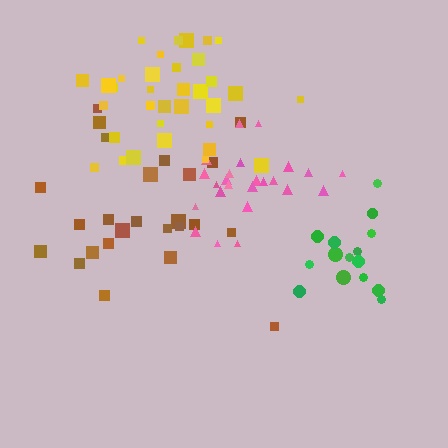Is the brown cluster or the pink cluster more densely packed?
Pink.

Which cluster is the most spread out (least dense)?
Brown.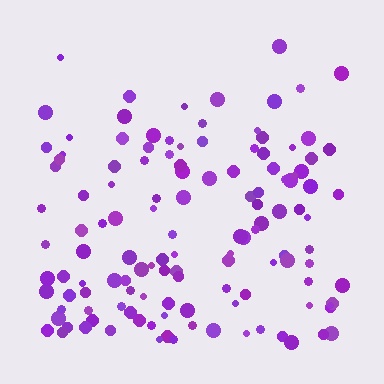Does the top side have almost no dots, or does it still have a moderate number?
Still a moderate number, just noticeably fewer than the bottom.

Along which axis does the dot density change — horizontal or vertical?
Vertical.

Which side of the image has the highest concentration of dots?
The bottom.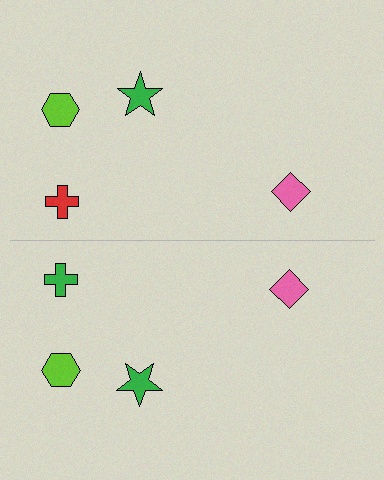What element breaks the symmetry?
The green cross on the bottom side breaks the symmetry — its mirror counterpart is red.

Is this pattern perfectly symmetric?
No, the pattern is not perfectly symmetric. The green cross on the bottom side breaks the symmetry — its mirror counterpart is red.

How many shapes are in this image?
There are 8 shapes in this image.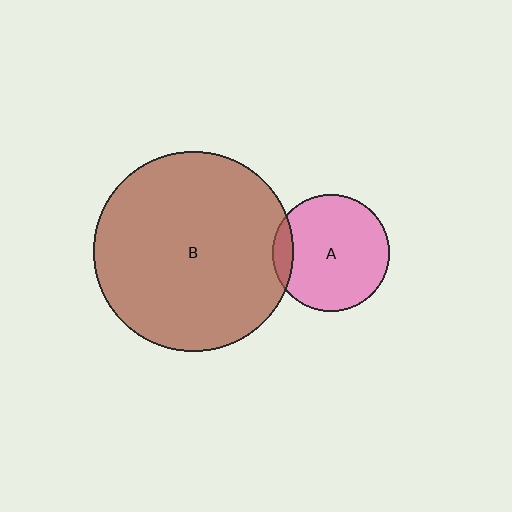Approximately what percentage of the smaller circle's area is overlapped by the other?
Approximately 10%.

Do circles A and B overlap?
Yes.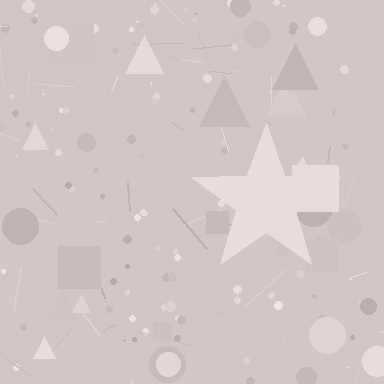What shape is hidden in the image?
A star is hidden in the image.